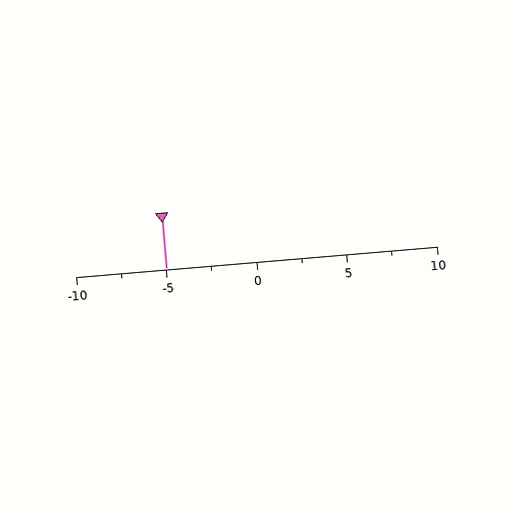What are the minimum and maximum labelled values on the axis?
The axis runs from -10 to 10.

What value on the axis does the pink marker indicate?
The marker indicates approximately -5.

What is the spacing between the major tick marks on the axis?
The major ticks are spaced 5 apart.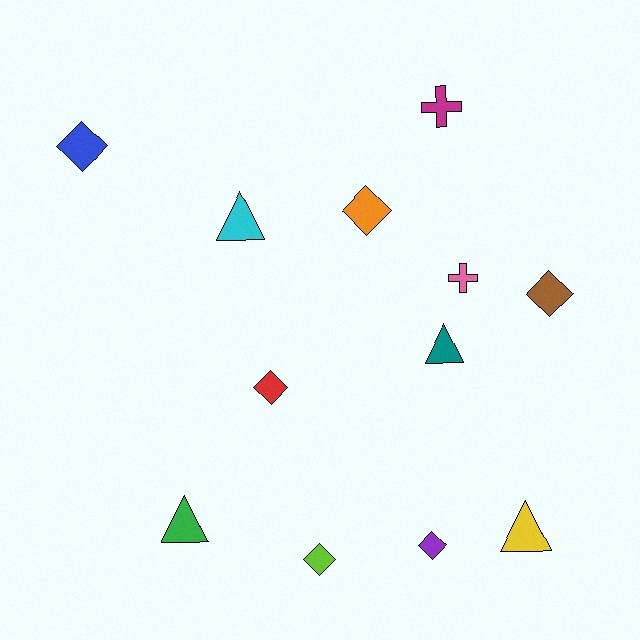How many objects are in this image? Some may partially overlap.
There are 12 objects.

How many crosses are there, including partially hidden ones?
There are 2 crosses.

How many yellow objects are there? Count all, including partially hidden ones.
There is 1 yellow object.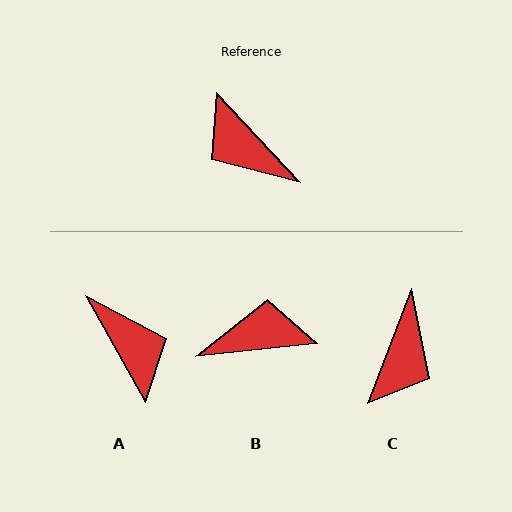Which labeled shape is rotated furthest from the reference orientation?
A, about 166 degrees away.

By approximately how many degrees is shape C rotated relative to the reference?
Approximately 116 degrees counter-clockwise.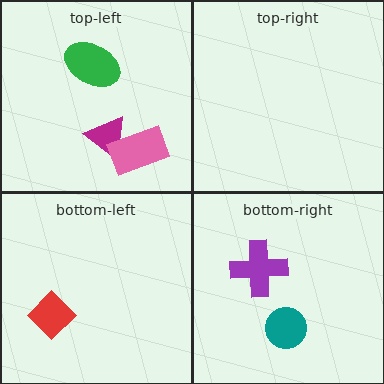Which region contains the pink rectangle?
The top-left region.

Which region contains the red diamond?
The bottom-left region.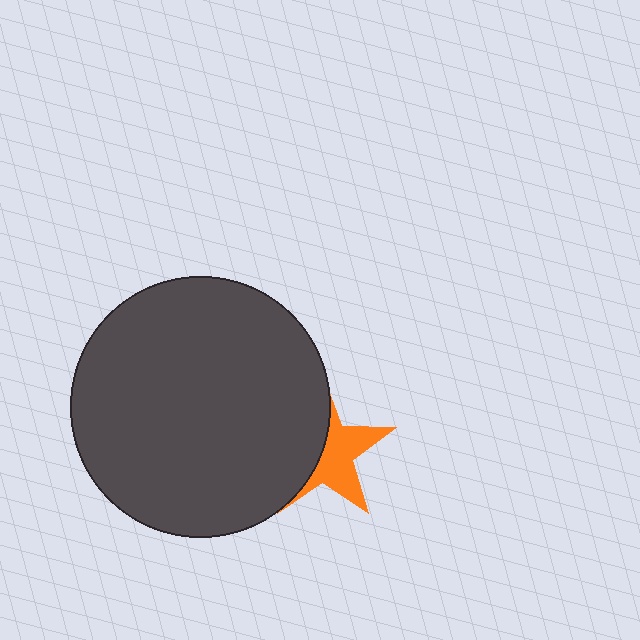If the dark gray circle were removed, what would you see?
You would see the complete orange star.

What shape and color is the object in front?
The object in front is a dark gray circle.